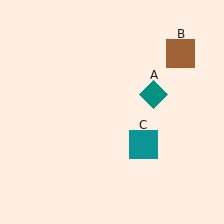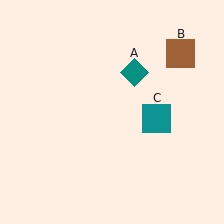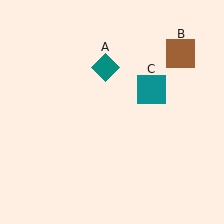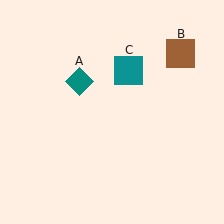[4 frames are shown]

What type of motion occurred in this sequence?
The teal diamond (object A), teal square (object C) rotated counterclockwise around the center of the scene.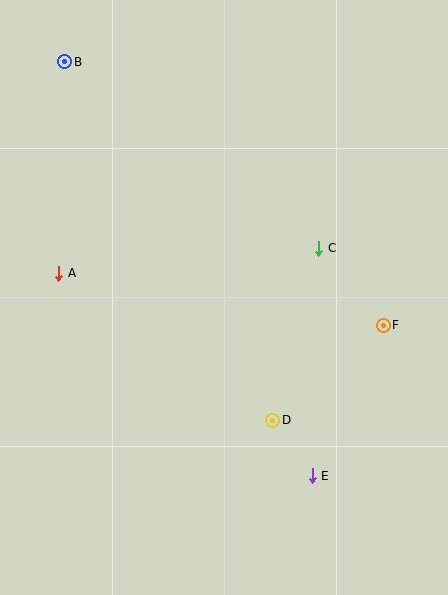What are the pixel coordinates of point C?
Point C is at (319, 248).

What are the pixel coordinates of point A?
Point A is at (59, 273).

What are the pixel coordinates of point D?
Point D is at (273, 420).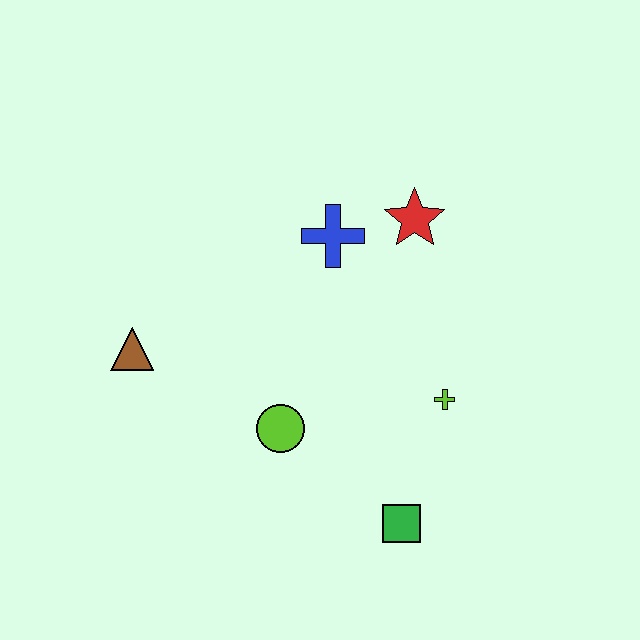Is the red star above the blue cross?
Yes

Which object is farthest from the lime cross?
The brown triangle is farthest from the lime cross.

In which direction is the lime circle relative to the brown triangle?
The lime circle is to the right of the brown triangle.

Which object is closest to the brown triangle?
The lime circle is closest to the brown triangle.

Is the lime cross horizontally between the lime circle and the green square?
No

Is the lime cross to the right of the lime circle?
Yes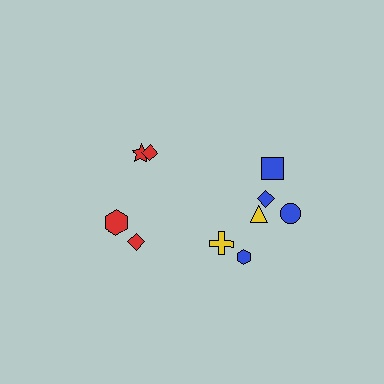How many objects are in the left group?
There are 4 objects.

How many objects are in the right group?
There are 6 objects.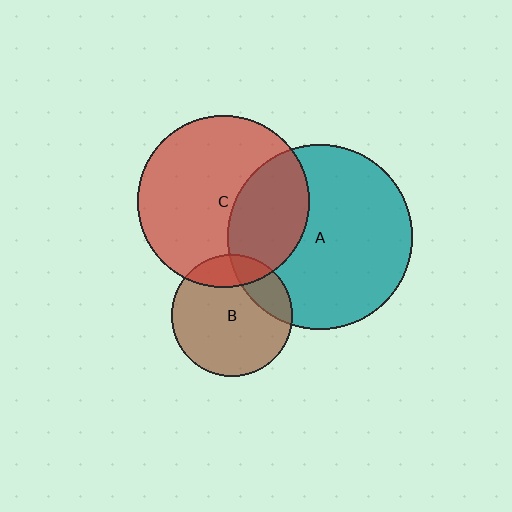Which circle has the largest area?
Circle A (teal).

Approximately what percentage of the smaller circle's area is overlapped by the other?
Approximately 20%.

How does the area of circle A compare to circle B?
Approximately 2.3 times.